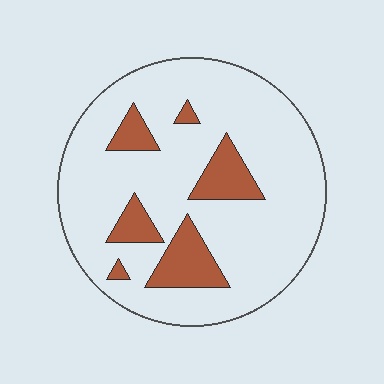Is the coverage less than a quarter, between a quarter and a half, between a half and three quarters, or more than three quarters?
Less than a quarter.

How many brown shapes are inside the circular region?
6.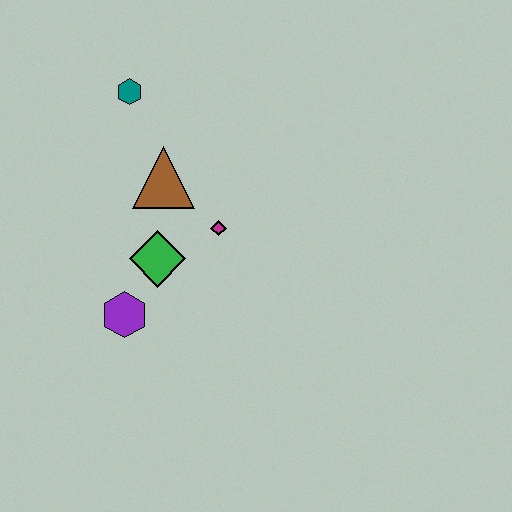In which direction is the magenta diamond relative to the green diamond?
The magenta diamond is to the right of the green diamond.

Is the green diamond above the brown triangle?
No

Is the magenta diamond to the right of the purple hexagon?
Yes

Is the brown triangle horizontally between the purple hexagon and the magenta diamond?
Yes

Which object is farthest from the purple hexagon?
The teal hexagon is farthest from the purple hexagon.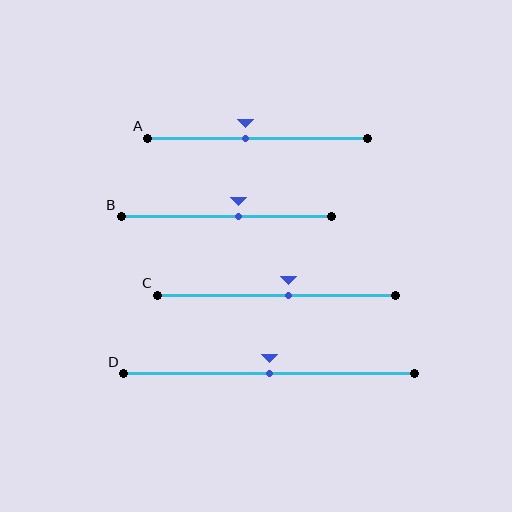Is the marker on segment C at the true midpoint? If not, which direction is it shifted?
No, the marker on segment C is shifted to the right by about 5% of the segment length.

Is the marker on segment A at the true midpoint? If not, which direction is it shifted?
No, the marker on segment A is shifted to the left by about 5% of the segment length.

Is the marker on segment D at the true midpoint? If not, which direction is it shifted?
Yes, the marker on segment D is at the true midpoint.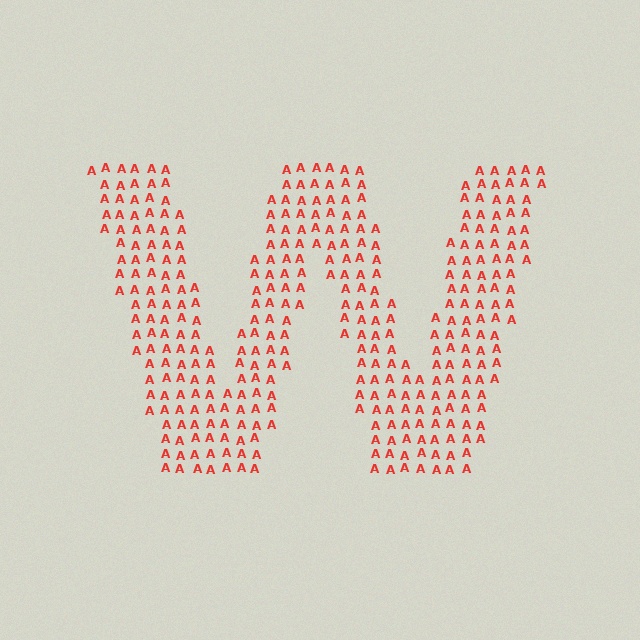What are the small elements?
The small elements are letter A's.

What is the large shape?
The large shape is the letter W.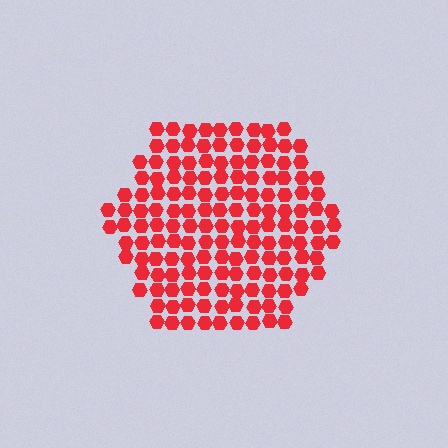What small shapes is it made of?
It is made of small hexagons.